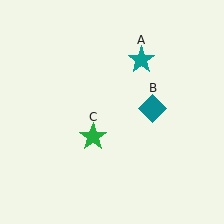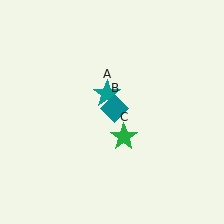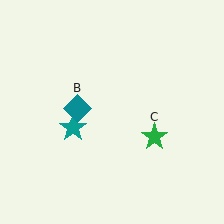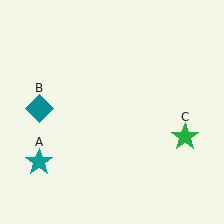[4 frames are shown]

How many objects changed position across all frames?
3 objects changed position: teal star (object A), teal diamond (object B), green star (object C).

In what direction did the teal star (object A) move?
The teal star (object A) moved down and to the left.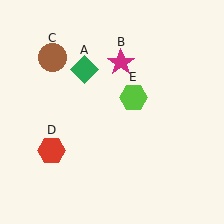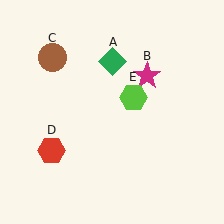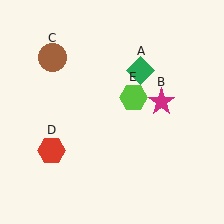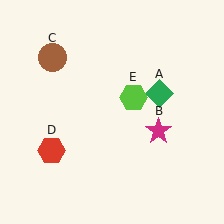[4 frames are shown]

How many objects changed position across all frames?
2 objects changed position: green diamond (object A), magenta star (object B).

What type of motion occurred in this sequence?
The green diamond (object A), magenta star (object B) rotated clockwise around the center of the scene.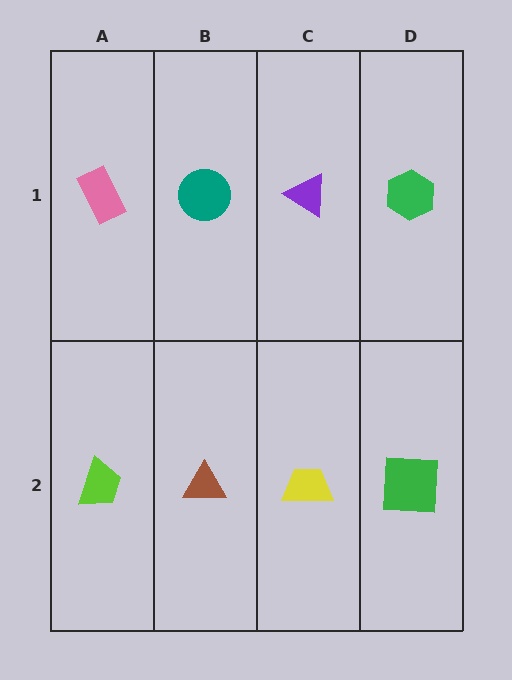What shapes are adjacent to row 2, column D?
A green hexagon (row 1, column D), a yellow trapezoid (row 2, column C).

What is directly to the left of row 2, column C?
A brown triangle.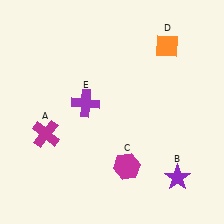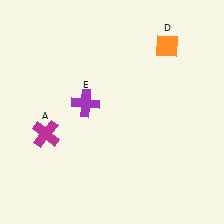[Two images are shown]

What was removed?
The magenta hexagon (C), the purple star (B) were removed in Image 2.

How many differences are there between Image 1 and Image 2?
There are 2 differences between the two images.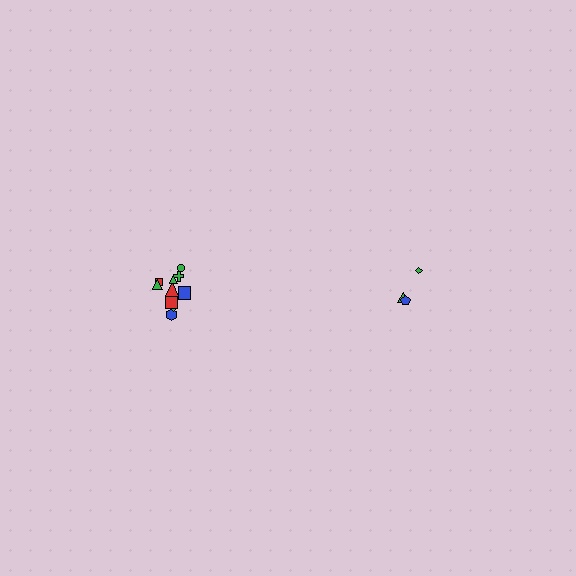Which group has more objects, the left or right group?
The left group.